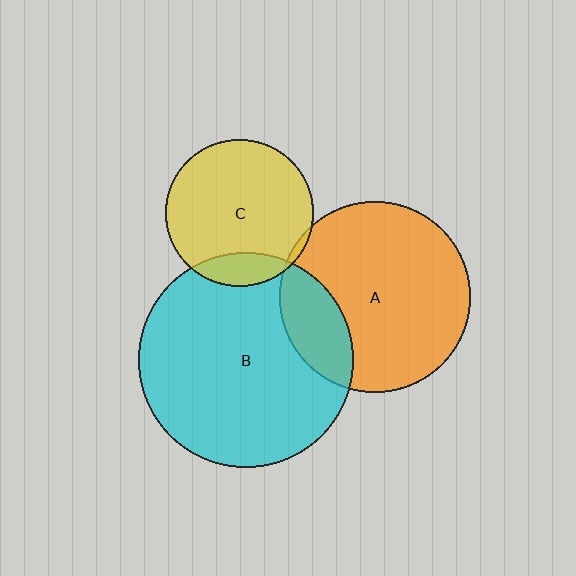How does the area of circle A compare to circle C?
Approximately 1.7 times.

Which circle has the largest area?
Circle B (cyan).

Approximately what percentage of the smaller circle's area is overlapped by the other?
Approximately 15%.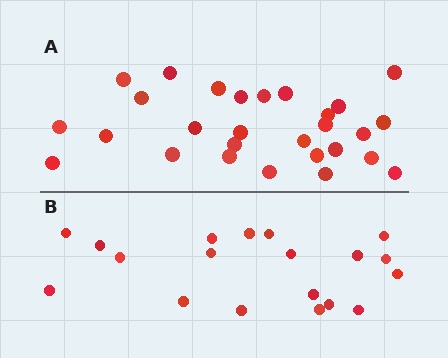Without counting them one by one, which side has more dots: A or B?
Region A (the top region) has more dots.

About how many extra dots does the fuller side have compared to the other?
Region A has roughly 8 or so more dots than region B.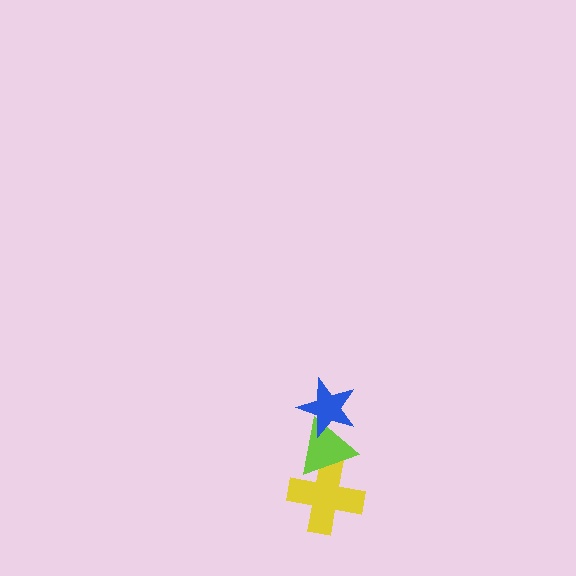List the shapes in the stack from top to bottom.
From top to bottom: the blue star, the lime triangle, the yellow cross.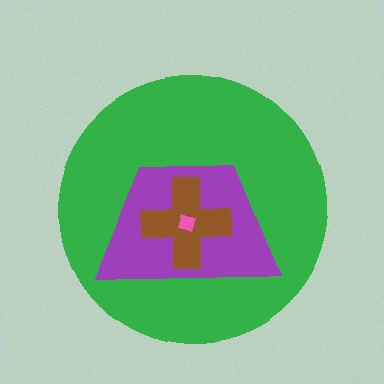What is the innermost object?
The pink square.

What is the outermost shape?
The green circle.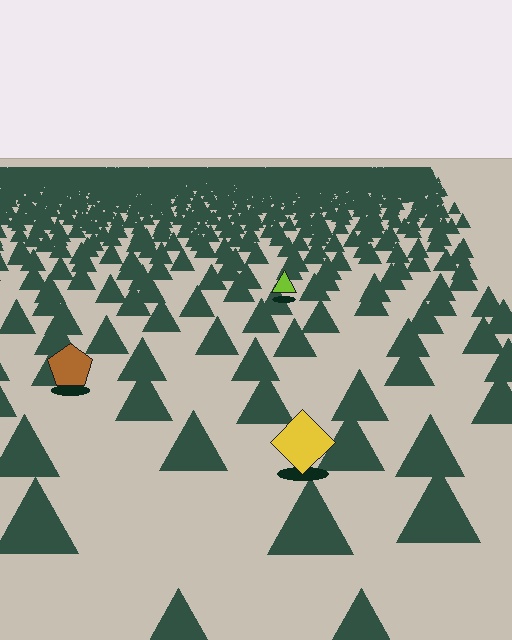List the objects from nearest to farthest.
From nearest to farthest: the yellow diamond, the brown pentagon, the lime triangle.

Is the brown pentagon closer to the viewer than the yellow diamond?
No. The yellow diamond is closer — you can tell from the texture gradient: the ground texture is coarser near it.